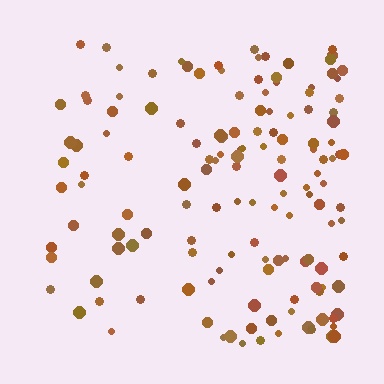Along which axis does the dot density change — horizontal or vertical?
Horizontal.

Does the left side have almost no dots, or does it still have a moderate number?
Still a moderate number, just noticeably fewer than the right.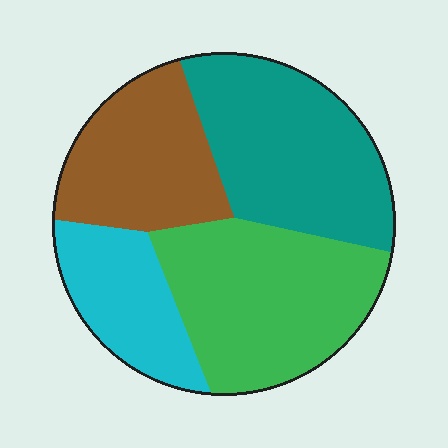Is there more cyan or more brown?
Brown.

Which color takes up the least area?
Cyan, at roughly 15%.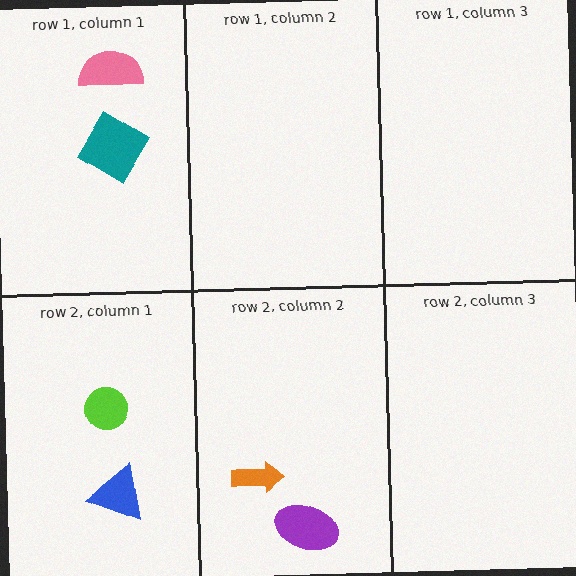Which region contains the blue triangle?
The row 2, column 1 region.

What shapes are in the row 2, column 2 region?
The orange arrow, the purple ellipse.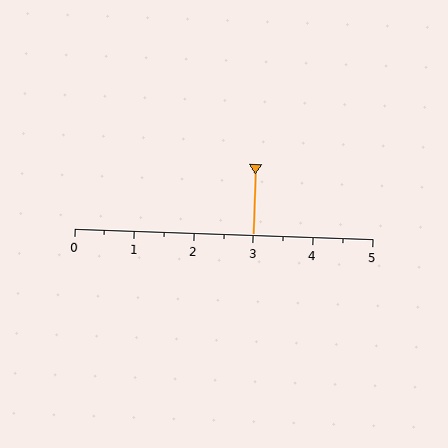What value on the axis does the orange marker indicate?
The marker indicates approximately 3.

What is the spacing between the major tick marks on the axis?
The major ticks are spaced 1 apart.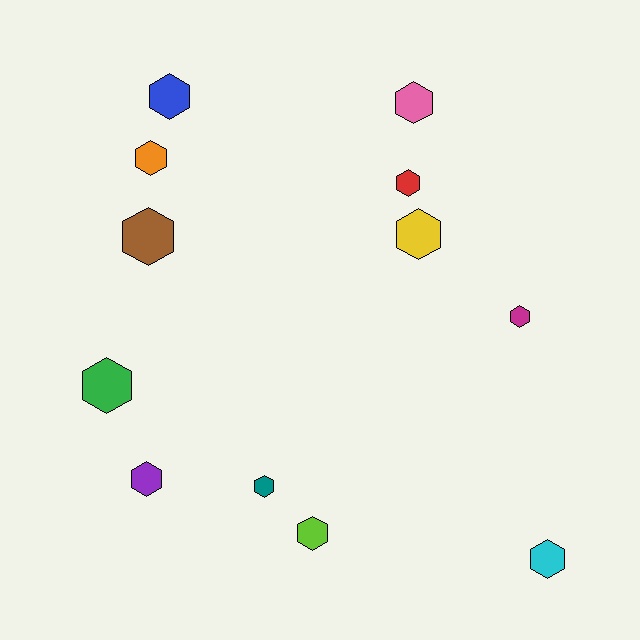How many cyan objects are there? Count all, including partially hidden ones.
There is 1 cyan object.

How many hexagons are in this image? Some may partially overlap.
There are 12 hexagons.